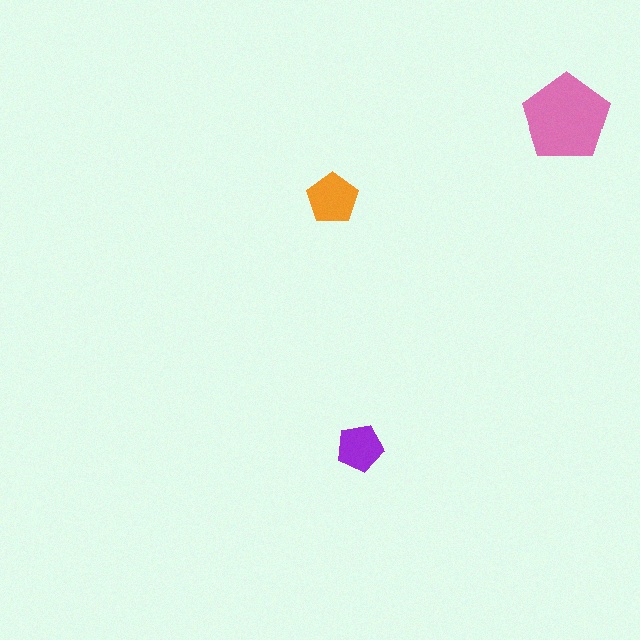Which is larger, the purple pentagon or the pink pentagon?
The pink one.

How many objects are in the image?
There are 3 objects in the image.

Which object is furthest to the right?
The pink pentagon is rightmost.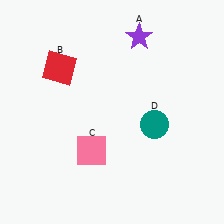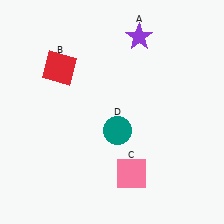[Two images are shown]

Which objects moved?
The objects that moved are: the pink square (C), the teal circle (D).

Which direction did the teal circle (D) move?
The teal circle (D) moved left.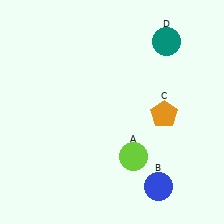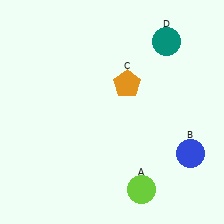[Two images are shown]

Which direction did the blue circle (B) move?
The blue circle (B) moved up.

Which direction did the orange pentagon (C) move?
The orange pentagon (C) moved left.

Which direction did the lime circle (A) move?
The lime circle (A) moved down.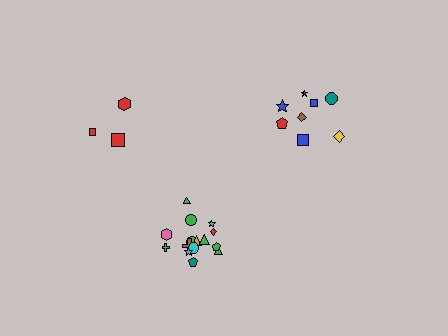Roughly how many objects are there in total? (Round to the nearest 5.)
Roughly 25 objects in total.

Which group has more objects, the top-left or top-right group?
The top-right group.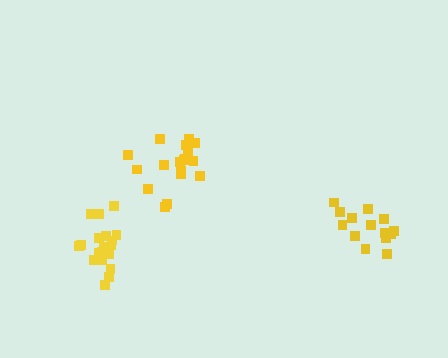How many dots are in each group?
Group 1: 18 dots, Group 2: 14 dots, Group 3: 19 dots (51 total).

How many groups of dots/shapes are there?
There are 3 groups.